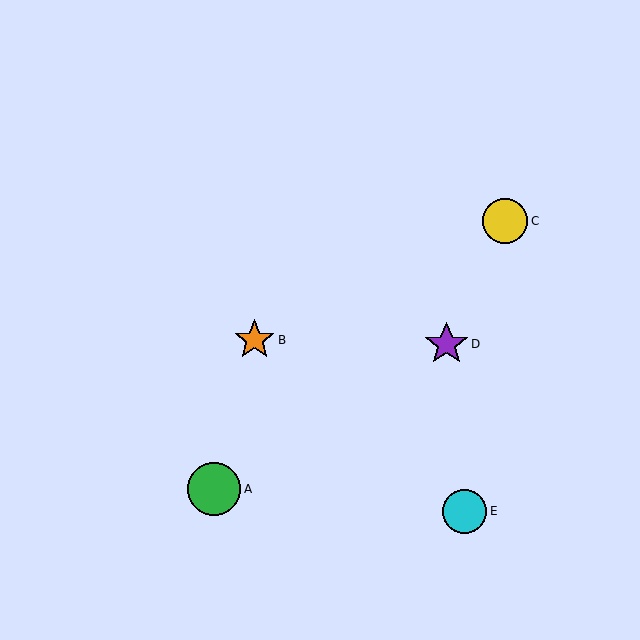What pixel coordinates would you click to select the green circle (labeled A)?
Click at (214, 489) to select the green circle A.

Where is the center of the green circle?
The center of the green circle is at (214, 489).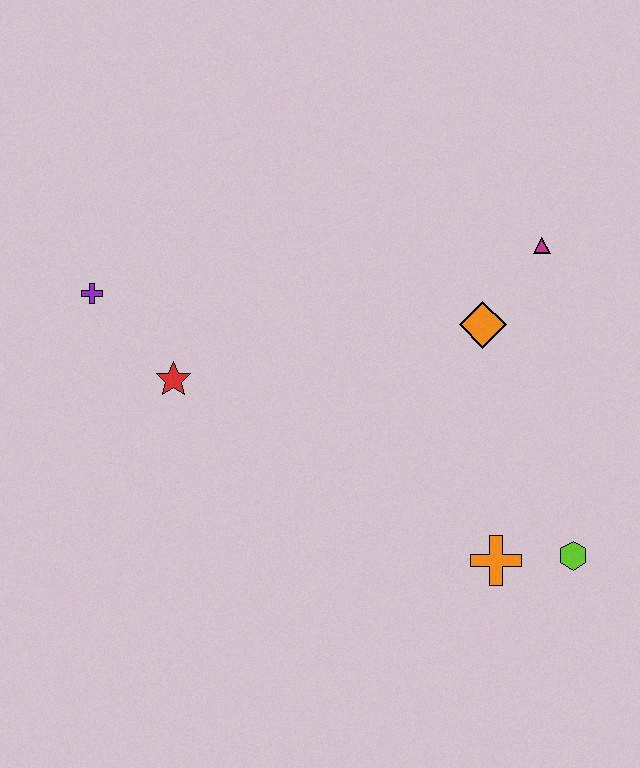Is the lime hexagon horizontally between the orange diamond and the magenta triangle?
No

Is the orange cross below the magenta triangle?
Yes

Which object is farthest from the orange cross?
The purple cross is farthest from the orange cross.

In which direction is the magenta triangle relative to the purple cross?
The magenta triangle is to the right of the purple cross.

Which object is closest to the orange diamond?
The magenta triangle is closest to the orange diamond.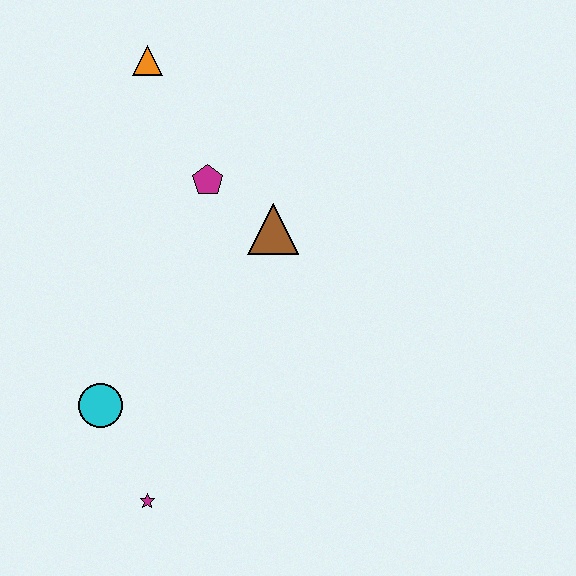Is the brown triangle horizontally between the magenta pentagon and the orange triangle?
No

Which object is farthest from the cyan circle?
The orange triangle is farthest from the cyan circle.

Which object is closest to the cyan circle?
The magenta star is closest to the cyan circle.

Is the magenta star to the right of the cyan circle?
Yes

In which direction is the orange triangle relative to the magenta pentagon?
The orange triangle is above the magenta pentagon.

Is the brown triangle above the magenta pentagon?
No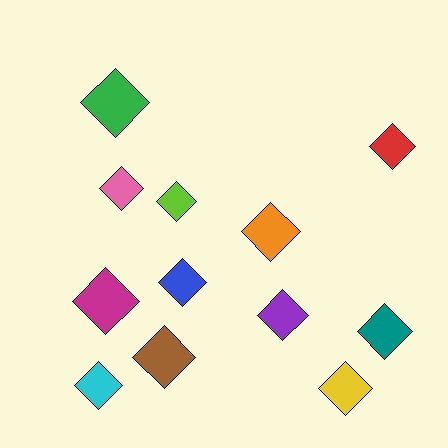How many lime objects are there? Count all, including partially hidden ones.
There is 1 lime object.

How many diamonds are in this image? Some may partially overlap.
There are 12 diamonds.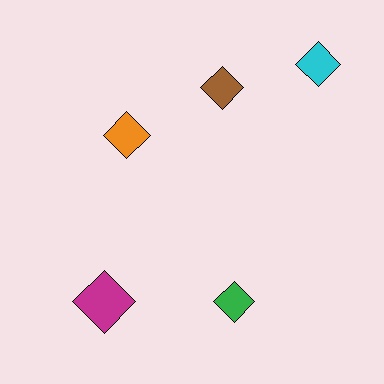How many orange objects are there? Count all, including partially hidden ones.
There is 1 orange object.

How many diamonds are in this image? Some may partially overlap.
There are 5 diamonds.